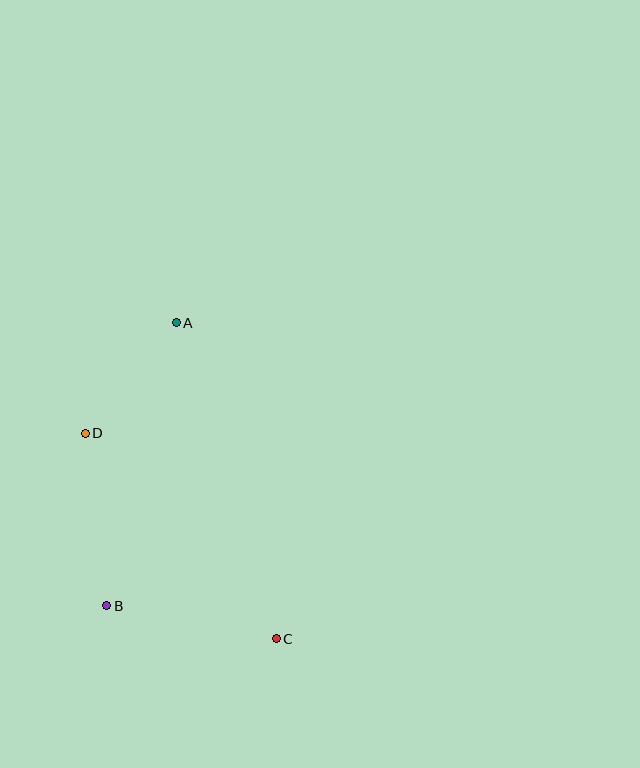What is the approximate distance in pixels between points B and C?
The distance between B and C is approximately 173 pixels.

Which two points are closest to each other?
Points A and D are closest to each other.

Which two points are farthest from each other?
Points A and C are farthest from each other.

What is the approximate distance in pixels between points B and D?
The distance between B and D is approximately 174 pixels.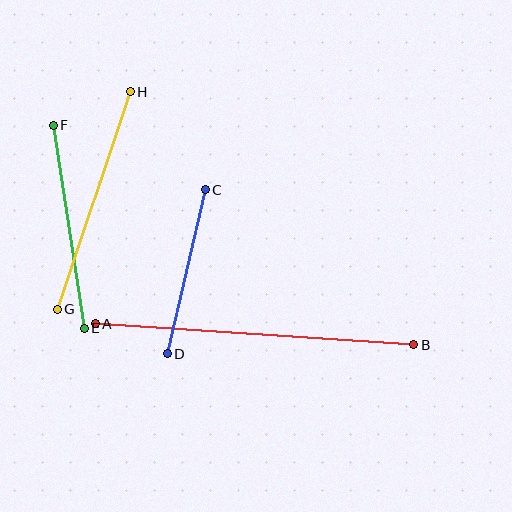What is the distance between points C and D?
The distance is approximately 168 pixels.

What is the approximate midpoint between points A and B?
The midpoint is at approximately (255, 334) pixels.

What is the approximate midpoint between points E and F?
The midpoint is at approximately (69, 227) pixels.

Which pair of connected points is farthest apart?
Points A and B are farthest apart.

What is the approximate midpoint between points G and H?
The midpoint is at approximately (94, 201) pixels.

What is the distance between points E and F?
The distance is approximately 205 pixels.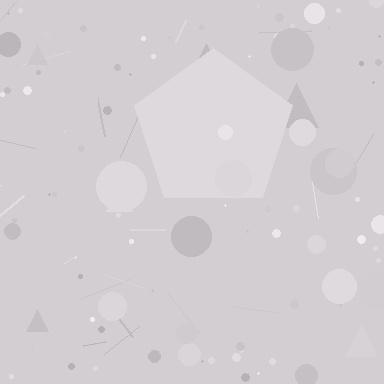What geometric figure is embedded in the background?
A pentagon is embedded in the background.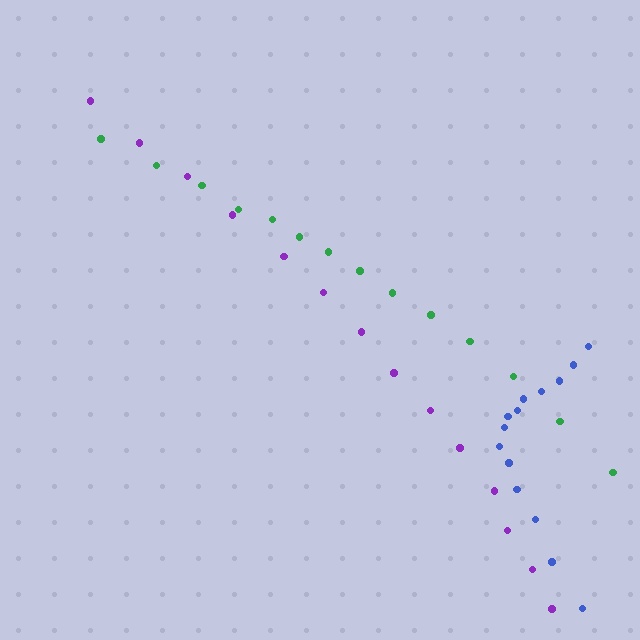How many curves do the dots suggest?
There are 3 distinct paths.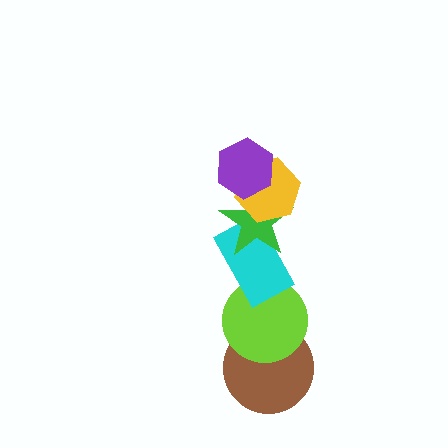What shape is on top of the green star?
The yellow hexagon is on top of the green star.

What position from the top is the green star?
The green star is 3rd from the top.